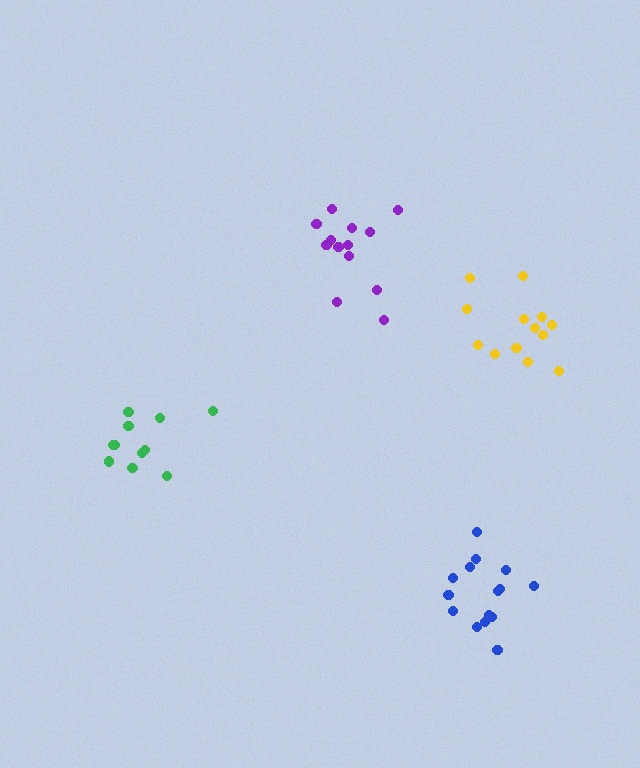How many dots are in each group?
Group 1: 14 dots, Group 2: 11 dots, Group 3: 13 dots, Group 4: 15 dots (53 total).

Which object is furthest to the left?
The green cluster is leftmost.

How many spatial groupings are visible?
There are 4 spatial groupings.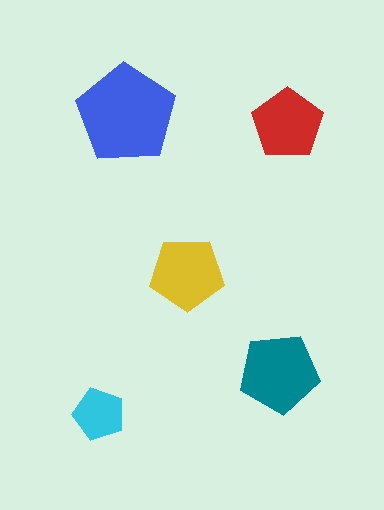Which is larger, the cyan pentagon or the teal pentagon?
The teal one.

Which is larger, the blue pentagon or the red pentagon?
The blue one.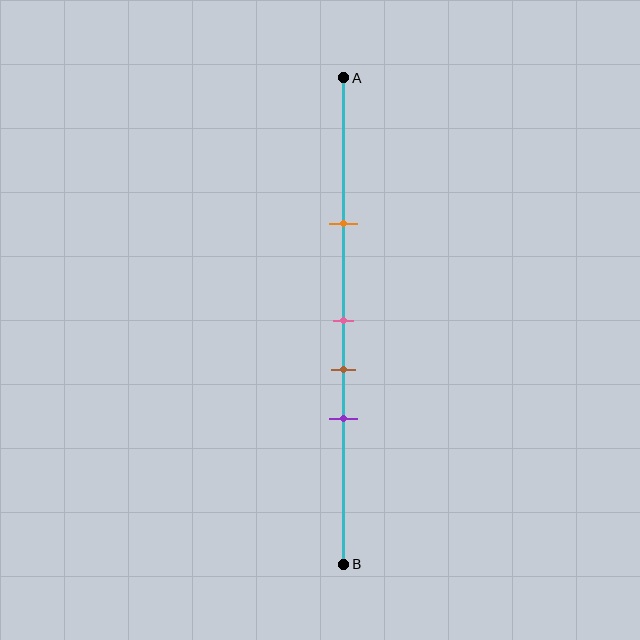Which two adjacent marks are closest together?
The pink and brown marks are the closest adjacent pair.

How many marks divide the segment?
There are 4 marks dividing the segment.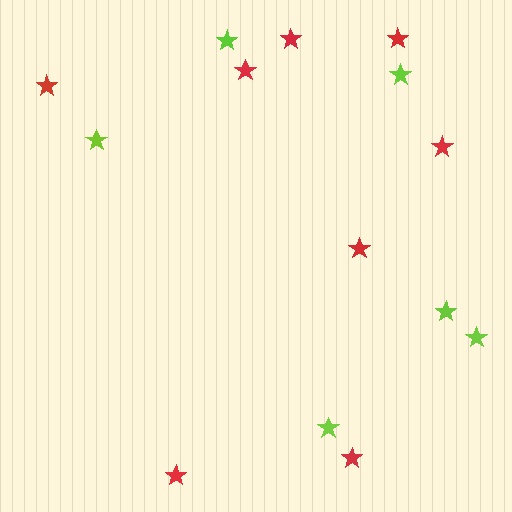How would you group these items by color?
There are 2 groups: one group of lime stars (6) and one group of red stars (8).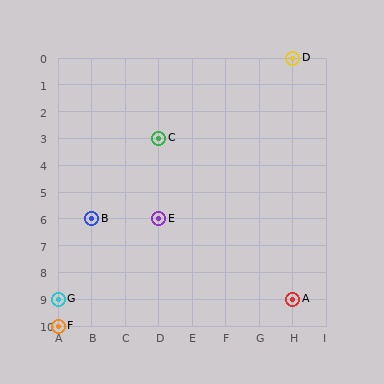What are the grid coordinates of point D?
Point D is at grid coordinates (H, 0).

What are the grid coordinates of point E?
Point E is at grid coordinates (D, 6).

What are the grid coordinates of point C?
Point C is at grid coordinates (D, 3).